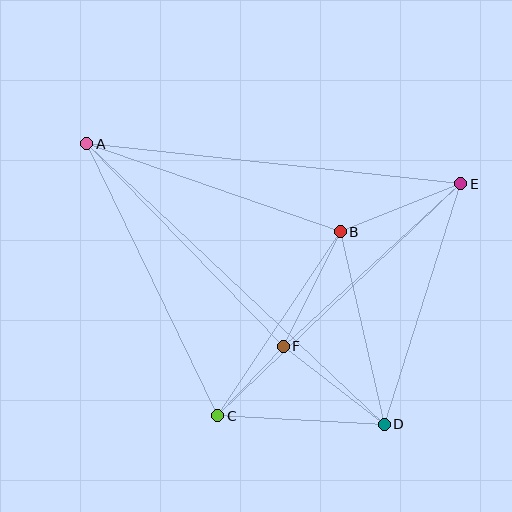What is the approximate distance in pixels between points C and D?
The distance between C and D is approximately 167 pixels.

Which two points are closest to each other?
Points C and F are closest to each other.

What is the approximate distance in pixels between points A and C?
The distance between A and C is approximately 302 pixels.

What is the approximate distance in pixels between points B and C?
The distance between B and C is approximately 221 pixels.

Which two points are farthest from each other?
Points A and D are farthest from each other.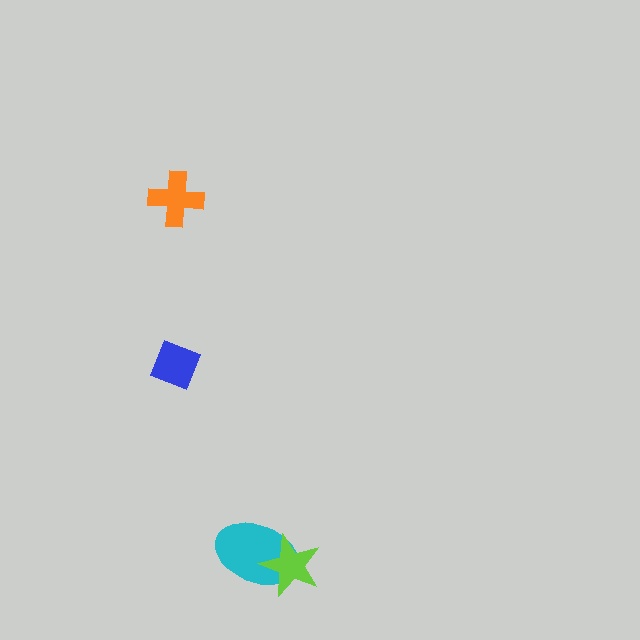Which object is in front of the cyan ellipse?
The lime star is in front of the cyan ellipse.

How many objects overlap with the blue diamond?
0 objects overlap with the blue diamond.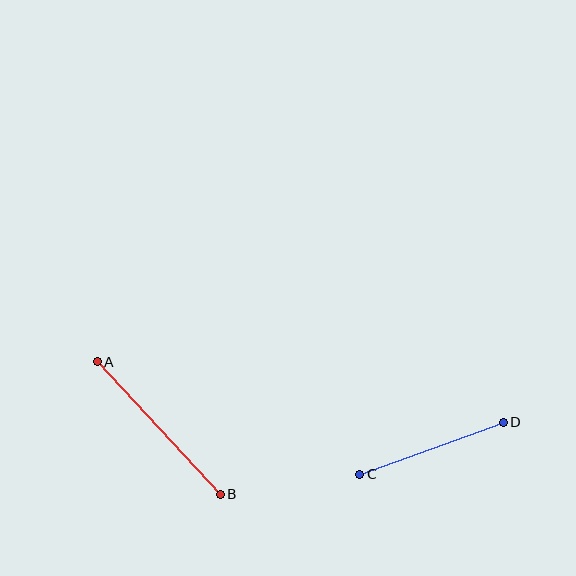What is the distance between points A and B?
The distance is approximately 181 pixels.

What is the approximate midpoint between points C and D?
The midpoint is at approximately (431, 448) pixels.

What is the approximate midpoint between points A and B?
The midpoint is at approximately (159, 428) pixels.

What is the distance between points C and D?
The distance is approximately 152 pixels.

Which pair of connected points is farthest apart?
Points A and B are farthest apart.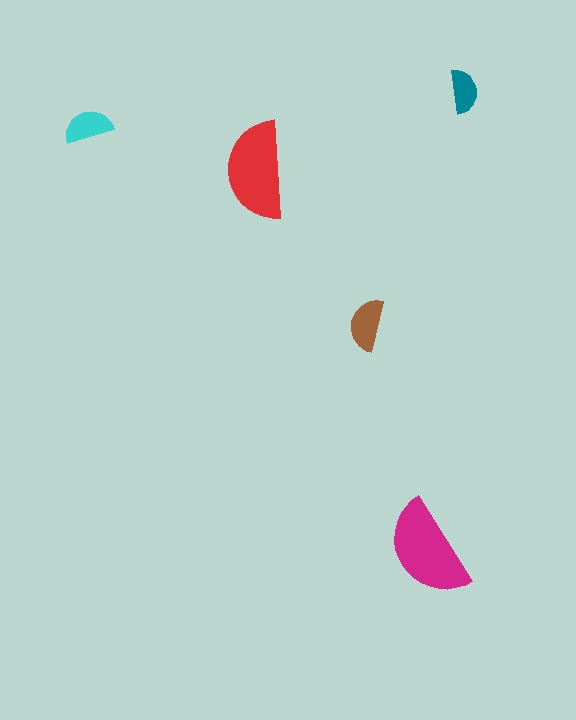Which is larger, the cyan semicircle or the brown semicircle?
The brown one.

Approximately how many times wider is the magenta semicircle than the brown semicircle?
About 2 times wider.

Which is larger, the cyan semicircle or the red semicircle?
The red one.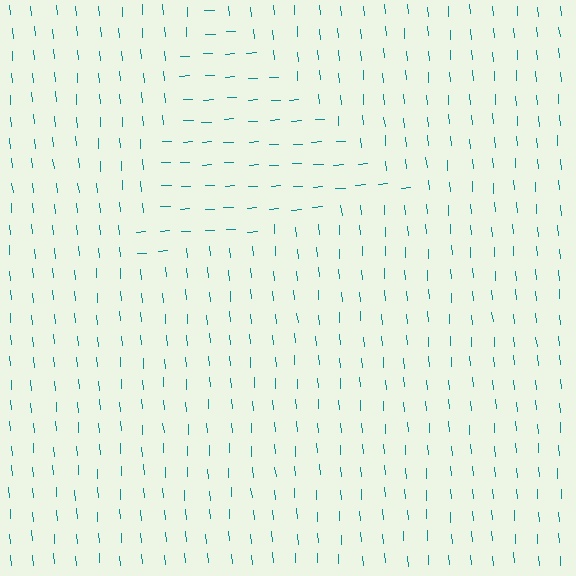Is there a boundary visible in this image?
Yes, there is a texture boundary formed by a change in line orientation.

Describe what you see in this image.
The image is filled with small teal line segments. A triangle region in the image has lines oriented differently from the surrounding lines, creating a visible texture boundary.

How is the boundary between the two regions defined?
The boundary is defined purely by a change in line orientation (approximately 88 degrees difference). All lines are the same color and thickness.